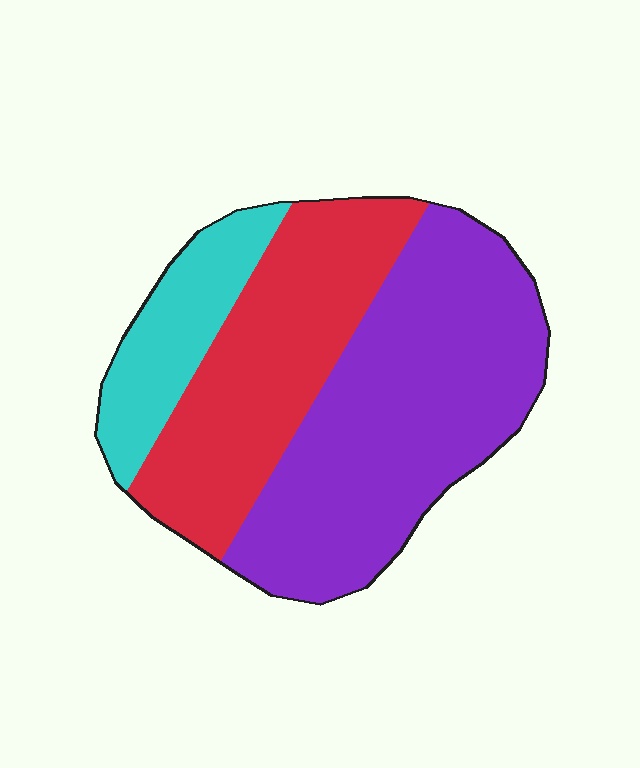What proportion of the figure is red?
Red covers 34% of the figure.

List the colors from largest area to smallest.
From largest to smallest: purple, red, cyan.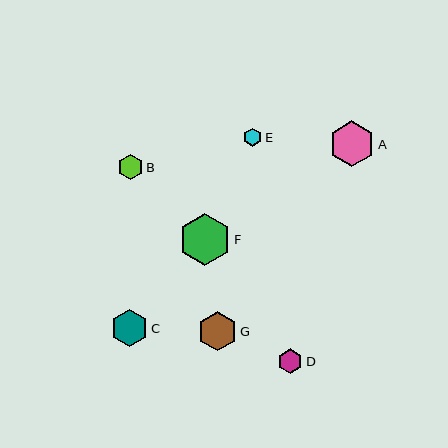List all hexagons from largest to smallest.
From largest to smallest: F, A, G, C, B, D, E.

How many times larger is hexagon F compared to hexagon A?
Hexagon F is approximately 1.1 times the size of hexagon A.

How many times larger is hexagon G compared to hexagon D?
Hexagon G is approximately 1.6 times the size of hexagon D.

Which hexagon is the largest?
Hexagon F is the largest with a size of approximately 52 pixels.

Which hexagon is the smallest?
Hexagon E is the smallest with a size of approximately 18 pixels.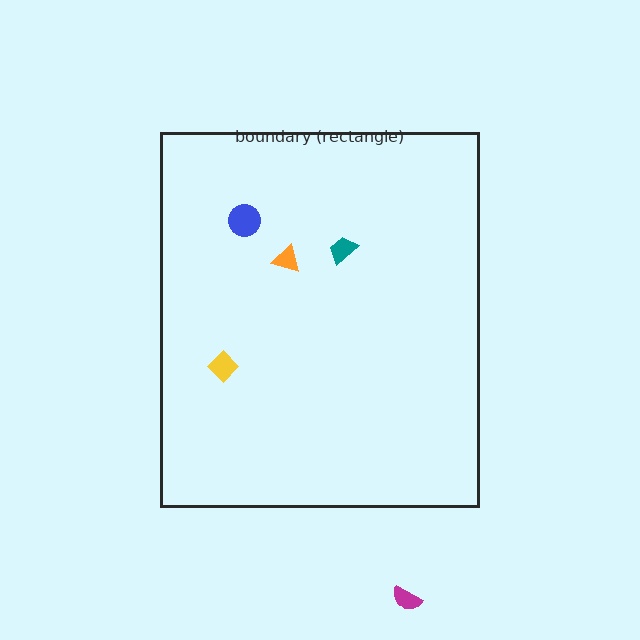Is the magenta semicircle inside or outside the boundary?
Outside.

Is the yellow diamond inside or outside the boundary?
Inside.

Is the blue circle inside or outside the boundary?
Inside.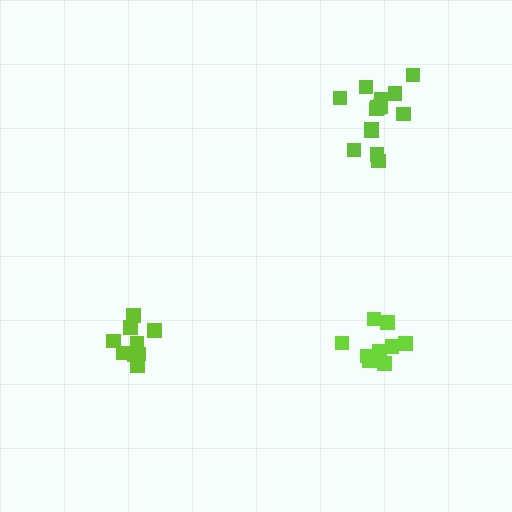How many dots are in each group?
Group 1: 9 dots, Group 2: 14 dots, Group 3: 9 dots (32 total).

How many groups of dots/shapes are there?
There are 3 groups.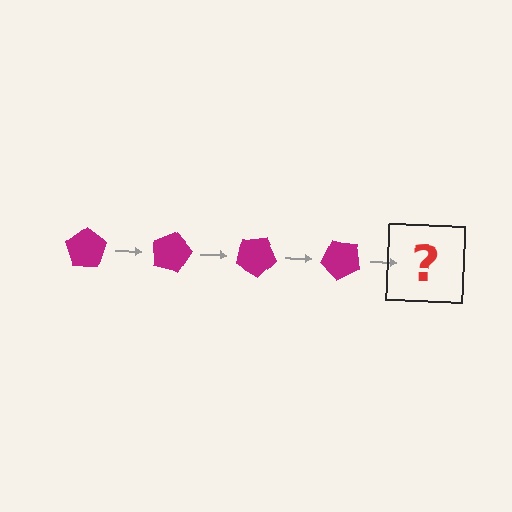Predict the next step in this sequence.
The next step is a magenta pentagon rotated 60 degrees.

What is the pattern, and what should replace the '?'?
The pattern is that the pentagon rotates 15 degrees each step. The '?' should be a magenta pentagon rotated 60 degrees.